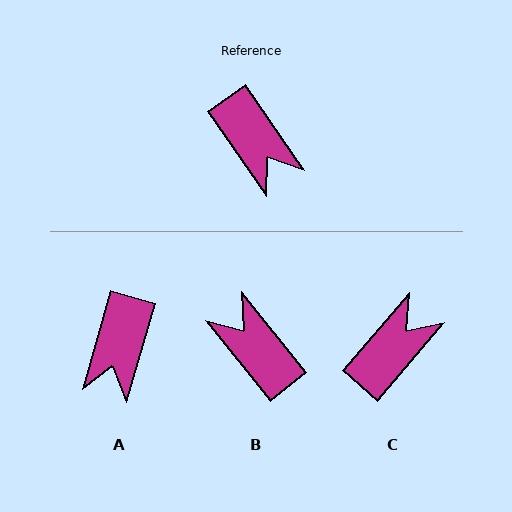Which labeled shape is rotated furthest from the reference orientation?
B, about 176 degrees away.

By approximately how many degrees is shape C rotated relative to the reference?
Approximately 105 degrees counter-clockwise.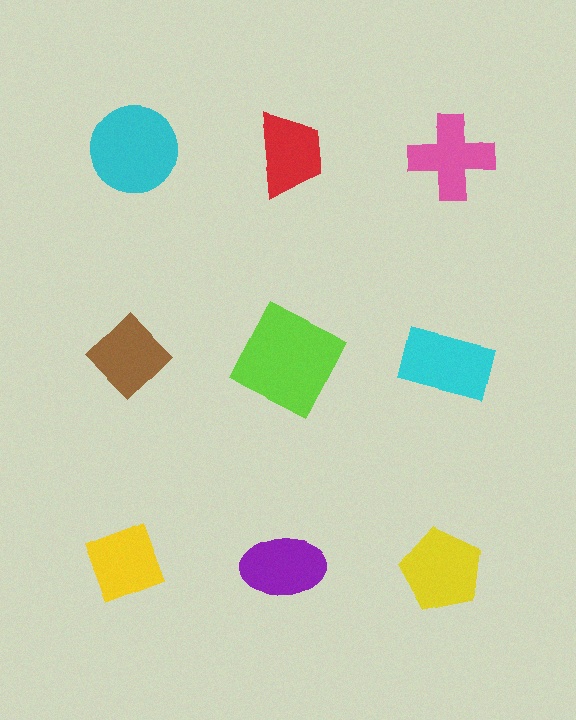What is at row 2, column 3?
A cyan rectangle.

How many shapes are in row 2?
3 shapes.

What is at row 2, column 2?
A lime square.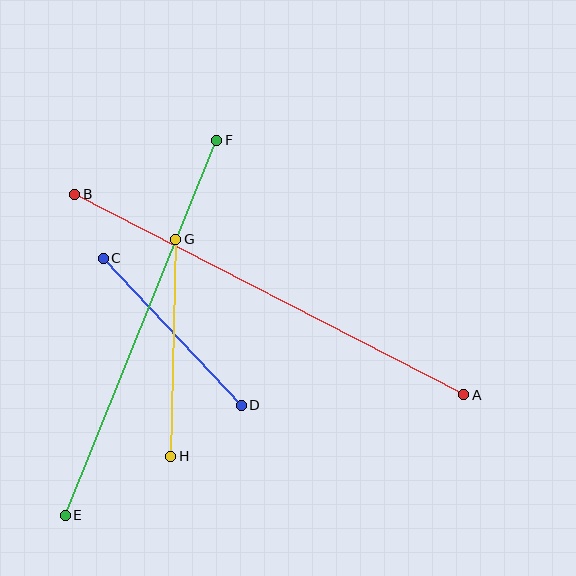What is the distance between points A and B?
The distance is approximately 438 pixels.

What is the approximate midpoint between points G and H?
The midpoint is at approximately (173, 348) pixels.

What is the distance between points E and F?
The distance is approximately 405 pixels.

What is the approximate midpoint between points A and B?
The midpoint is at approximately (269, 295) pixels.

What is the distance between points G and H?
The distance is approximately 218 pixels.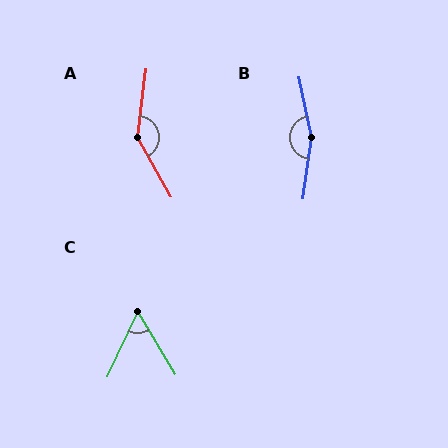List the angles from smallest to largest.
C (56°), A (144°), B (161°).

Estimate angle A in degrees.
Approximately 144 degrees.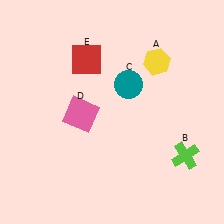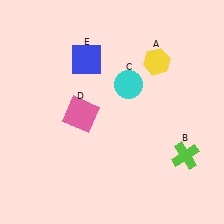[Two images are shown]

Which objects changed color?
C changed from teal to cyan. E changed from red to blue.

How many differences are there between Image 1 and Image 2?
There are 2 differences between the two images.